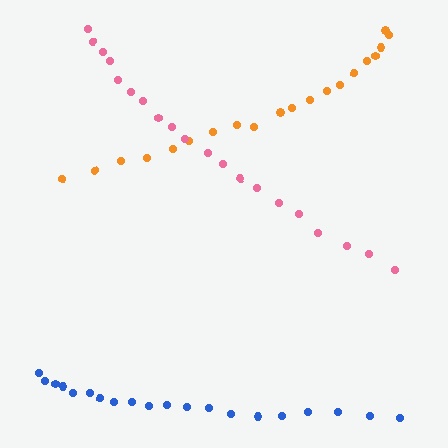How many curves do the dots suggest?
There are 3 distinct paths.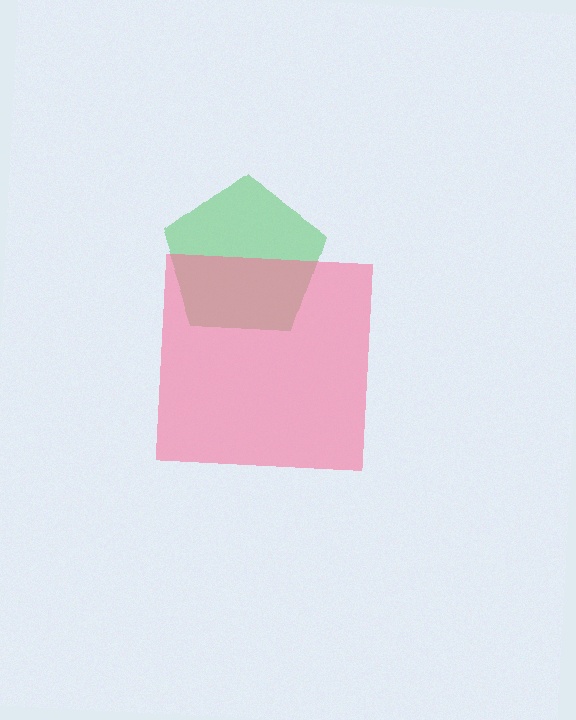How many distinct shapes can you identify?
There are 2 distinct shapes: a green pentagon, a pink square.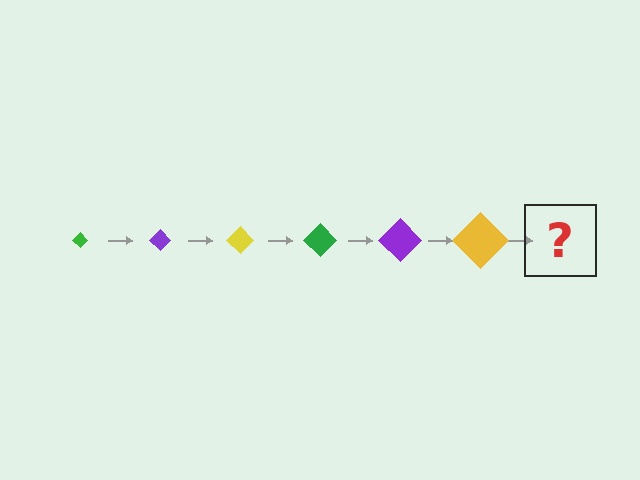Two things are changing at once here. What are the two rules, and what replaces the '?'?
The two rules are that the diamond grows larger each step and the color cycles through green, purple, and yellow. The '?' should be a green diamond, larger than the previous one.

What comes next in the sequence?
The next element should be a green diamond, larger than the previous one.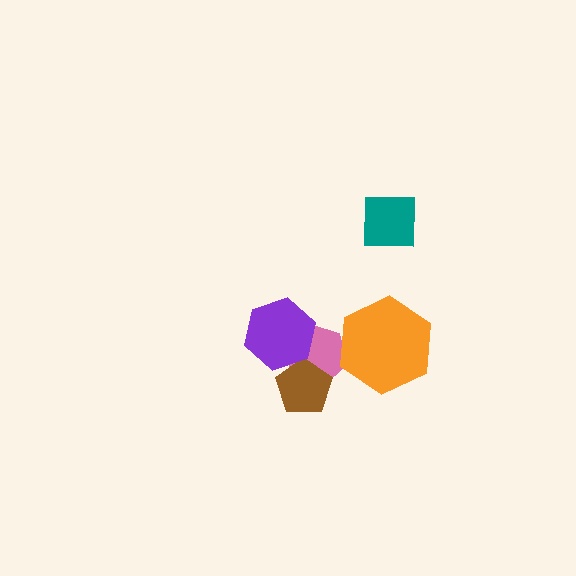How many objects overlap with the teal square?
0 objects overlap with the teal square.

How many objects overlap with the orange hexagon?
1 object overlaps with the orange hexagon.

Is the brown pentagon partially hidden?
Yes, it is partially covered by another shape.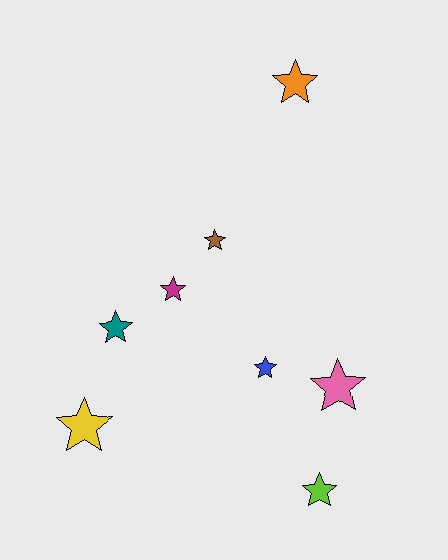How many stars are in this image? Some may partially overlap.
There are 8 stars.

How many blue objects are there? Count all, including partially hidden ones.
There is 1 blue object.